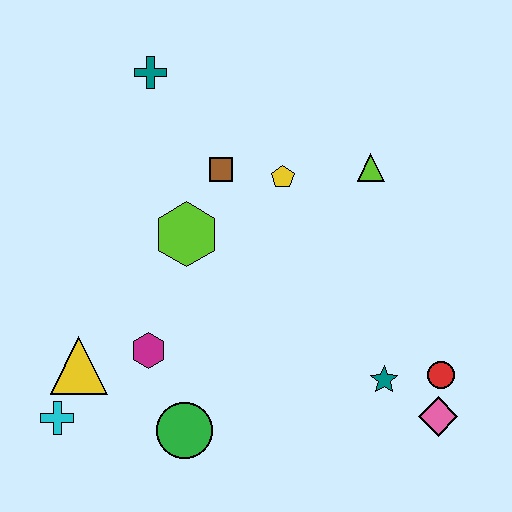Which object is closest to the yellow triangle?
The cyan cross is closest to the yellow triangle.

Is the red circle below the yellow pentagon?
Yes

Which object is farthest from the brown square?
The pink diamond is farthest from the brown square.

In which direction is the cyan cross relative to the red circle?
The cyan cross is to the left of the red circle.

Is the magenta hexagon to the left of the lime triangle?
Yes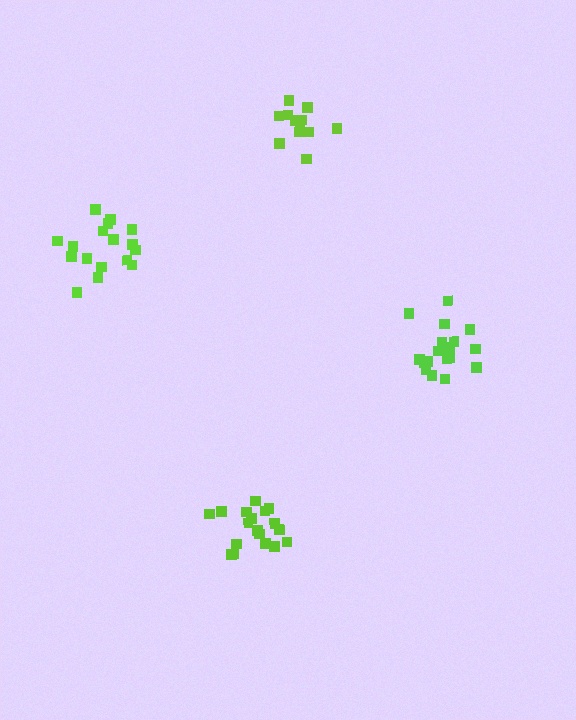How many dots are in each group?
Group 1: 12 dots, Group 2: 18 dots, Group 3: 18 dots, Group 4: 17 dots (65 total).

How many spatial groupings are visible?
There are 4 spatial groupings.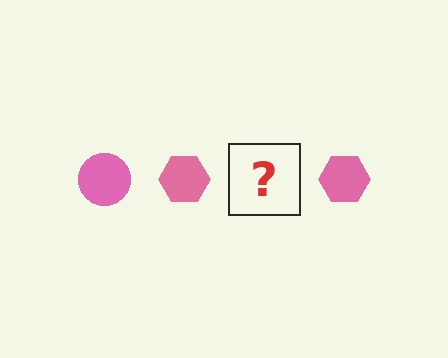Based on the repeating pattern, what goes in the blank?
The blank should be a pink circle.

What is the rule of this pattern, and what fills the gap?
The rule is that the pattern cycles through circle, hexagon shapes in pink. The gap should be filled with a pink circle.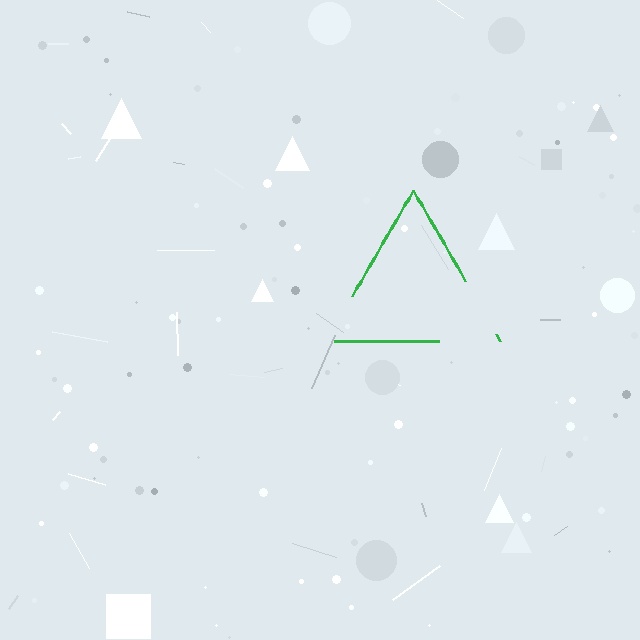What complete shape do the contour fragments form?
The contour fragments form a triangle.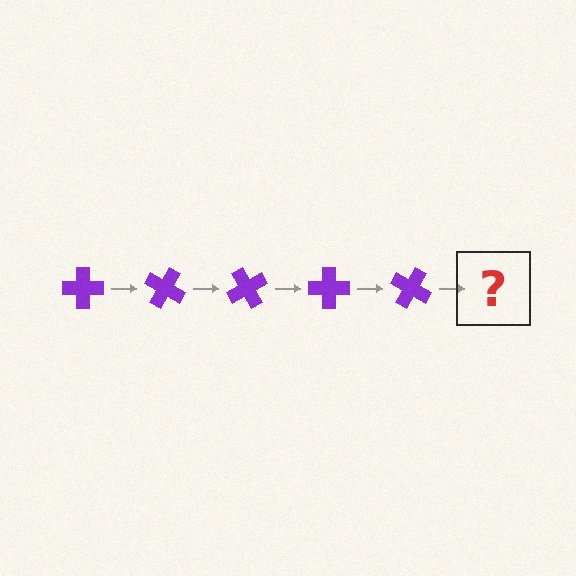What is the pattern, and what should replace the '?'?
The pattern is that the cross rotates 30 degrees each step. The '?' should be a purple cross rotated 150 degrees.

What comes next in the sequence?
The next element should be a purple cross rotated 150 degrees.